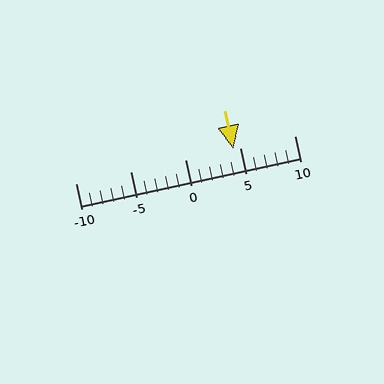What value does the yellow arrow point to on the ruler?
The yellow arrow points to approximately 4.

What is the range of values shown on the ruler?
The ruler shows values from -10 to 10.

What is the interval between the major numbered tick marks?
The major tick marks are spaced 5 units apart.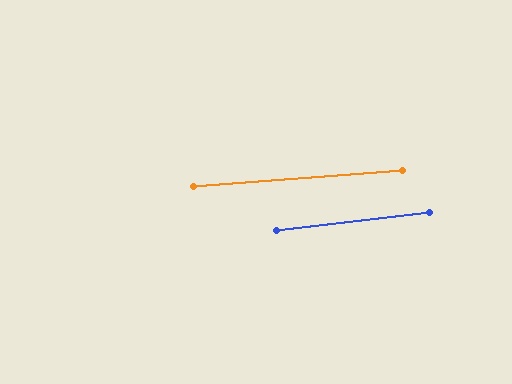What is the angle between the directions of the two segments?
Approximately 2 degrees.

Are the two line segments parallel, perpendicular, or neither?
Parallel — their directions differ by only 2.0°.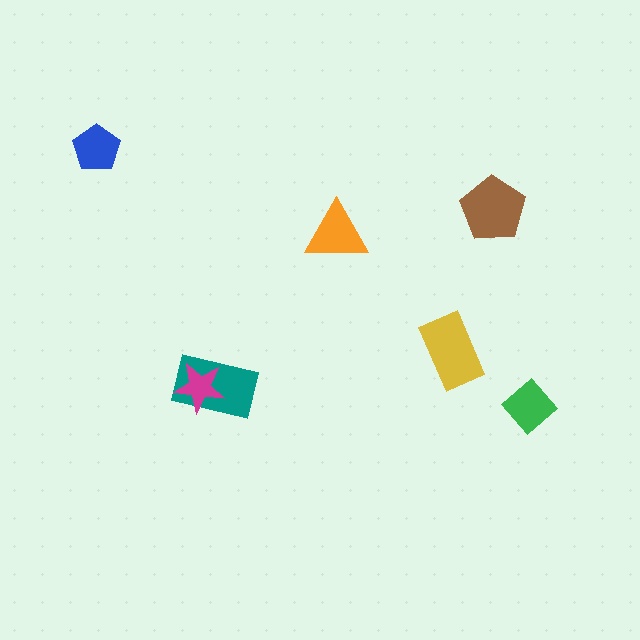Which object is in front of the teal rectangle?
The magenta star is in front of the teal rectangle.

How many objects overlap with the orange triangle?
0 objects overlap with the orange triangle.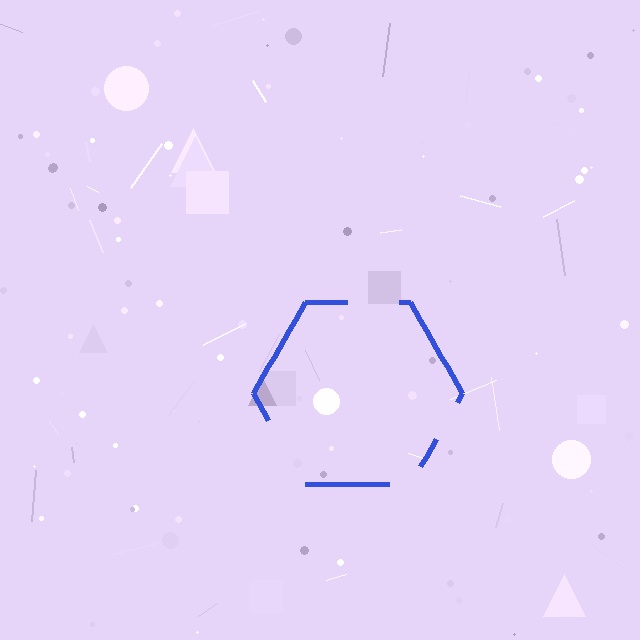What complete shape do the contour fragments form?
The contour fragments form a hexagon.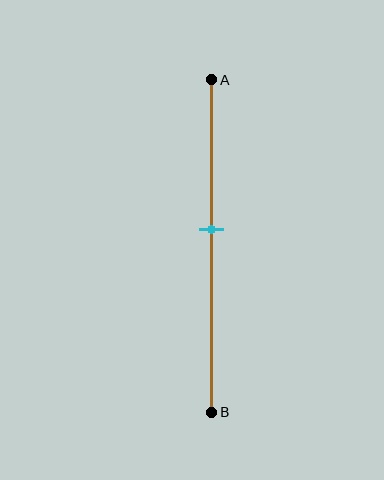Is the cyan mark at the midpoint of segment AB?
No, the mark is at about 45% from A, not at the 50% midpoint.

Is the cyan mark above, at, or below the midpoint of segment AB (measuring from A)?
The cyan mark is above the midpoint of segment AB.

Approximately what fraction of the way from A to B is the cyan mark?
The cyan mark is approximately 45% of the way from A to B.